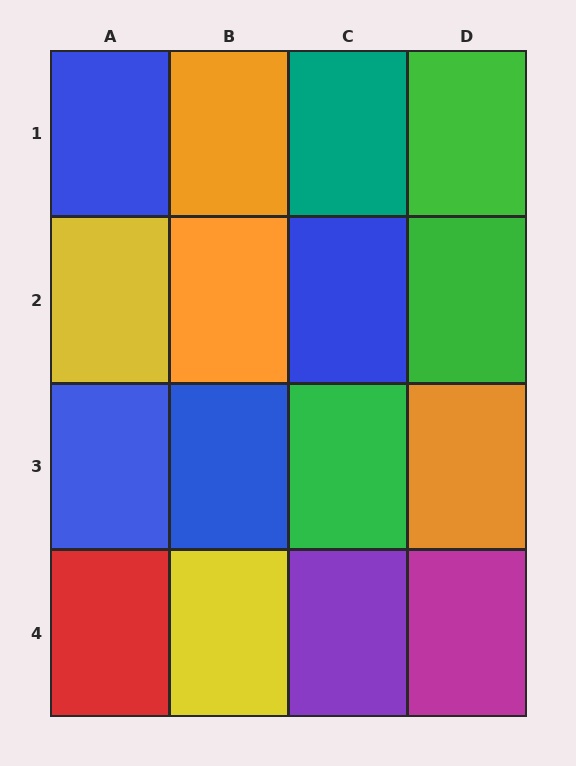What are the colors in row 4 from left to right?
Red, yellow, purple, magenta.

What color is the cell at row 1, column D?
Green.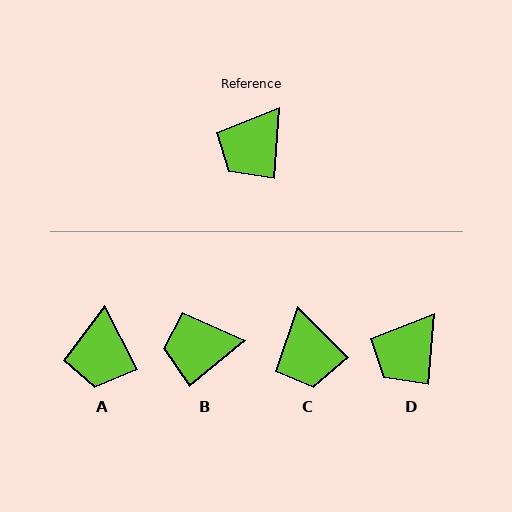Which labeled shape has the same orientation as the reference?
D.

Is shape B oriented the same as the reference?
No, it is off by about 46 degrees.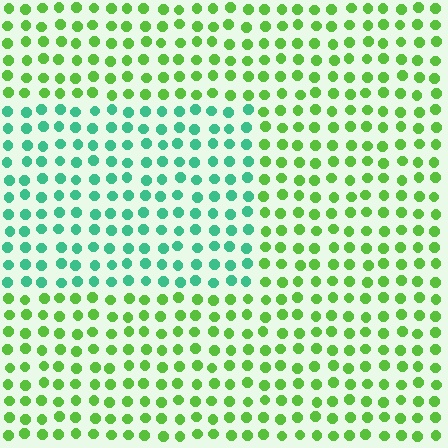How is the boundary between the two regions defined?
The boundary is defined purely by a slight shift in hue (about 49 degrees). Spacing, size, and orientation are identical on both sides.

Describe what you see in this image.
The image is filled with small lime elements in a uniform arrangement. A rectangle-shaped region is visible where the elements are tinted to a slightly different hue, forming a subtle color boundary.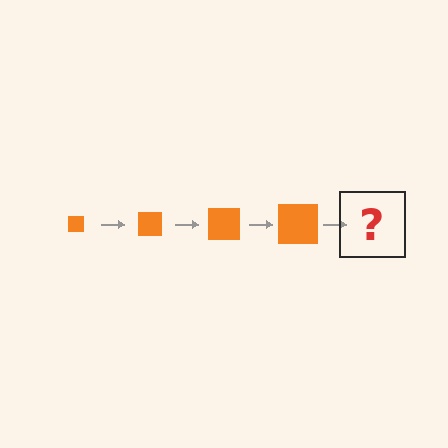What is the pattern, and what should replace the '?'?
The pattern is that the square gets progressively larger each step. The '?' should be an orange square, larger than the previous one.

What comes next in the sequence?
The next element should be an orange square, larger than the previous one.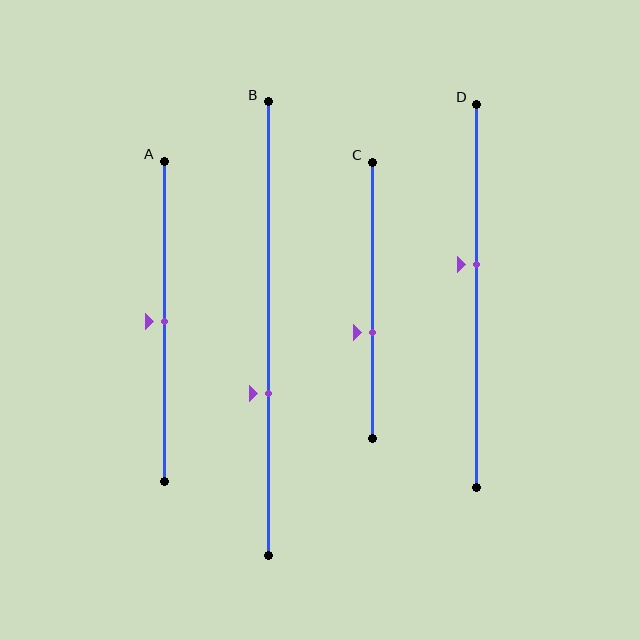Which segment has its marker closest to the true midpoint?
Segment A has its marker closest to the true midpoint.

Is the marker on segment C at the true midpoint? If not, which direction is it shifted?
No, the marker on segment C is shifted downward by about 12% of the segment length.